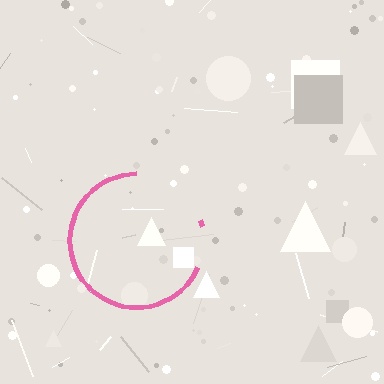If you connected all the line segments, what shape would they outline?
They would outline a circle.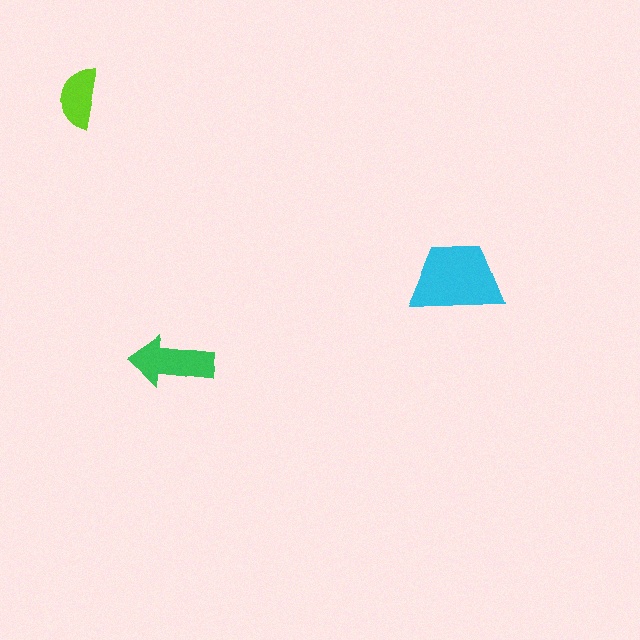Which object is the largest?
The cyan trapezoid.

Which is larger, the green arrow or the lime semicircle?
The green arrow.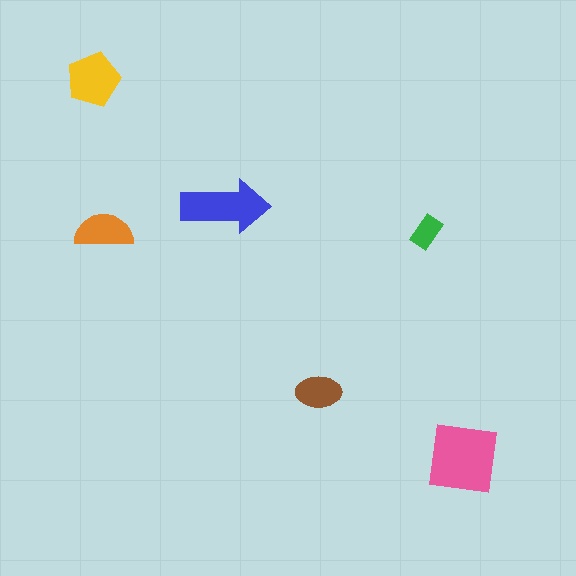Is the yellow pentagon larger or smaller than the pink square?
Smaller.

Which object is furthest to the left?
The yellow pentagon is leftmost.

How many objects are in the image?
There are 6 objects in the image.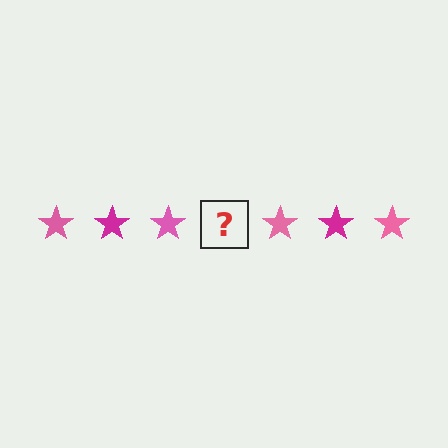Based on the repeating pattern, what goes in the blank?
The blank should be a magenta star.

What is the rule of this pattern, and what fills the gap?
The rule is that the pattern cycles through pink, magenta stars. The gap should be filled with a magenta star.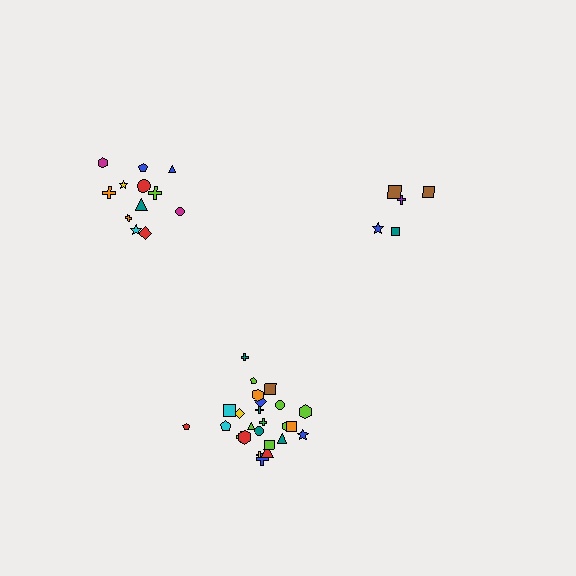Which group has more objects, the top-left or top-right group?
The top-left group.